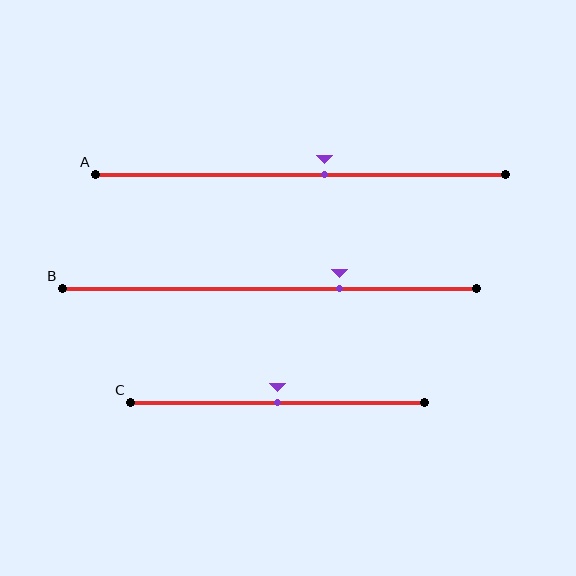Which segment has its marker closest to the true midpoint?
Segment C has its marker closest to the true midpoint.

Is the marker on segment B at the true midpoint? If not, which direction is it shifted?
No, the marker on segment B is shifted to the right by about 17% of the segment length.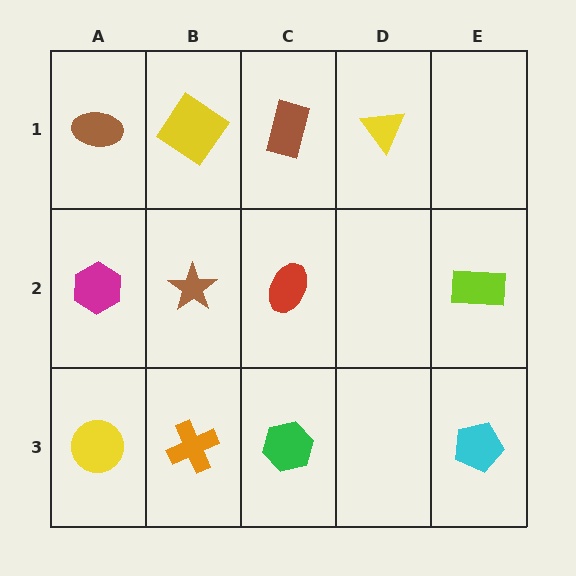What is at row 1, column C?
A brown rectangle.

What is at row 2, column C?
A red ellipse.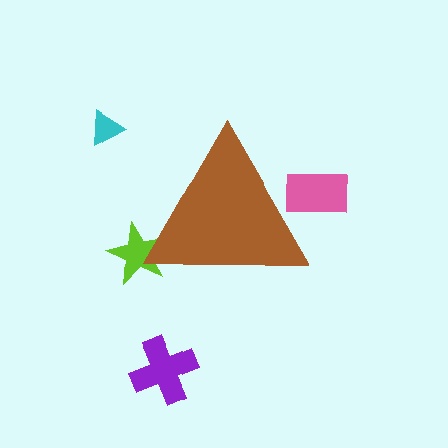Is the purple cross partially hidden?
No, the purple cross is fully visible.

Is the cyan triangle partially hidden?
No, the cyan triangle is fully visible.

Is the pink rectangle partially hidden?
Yes, the pink rectangle is partially hidden behind the brown triangle.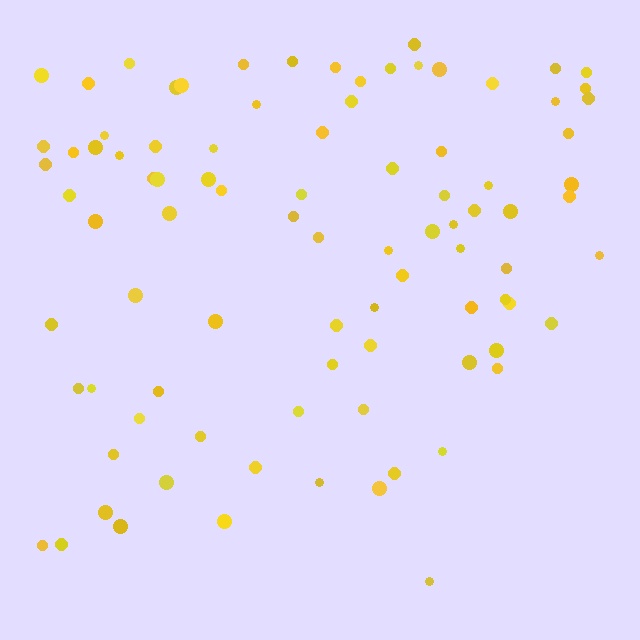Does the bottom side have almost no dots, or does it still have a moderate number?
Still a moderate number, just noticeably fewer than the top.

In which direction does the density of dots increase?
From bottom to top, with the top side densest.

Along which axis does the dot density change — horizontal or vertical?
Vertical.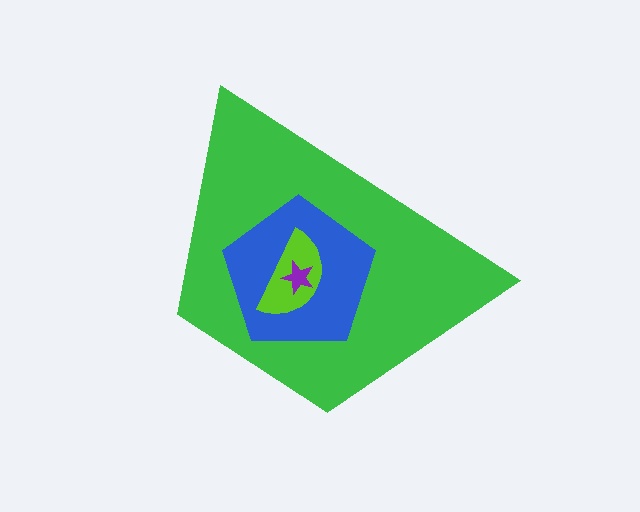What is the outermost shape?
The green trapezoid.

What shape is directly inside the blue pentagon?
The lime semicircle.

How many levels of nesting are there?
4.